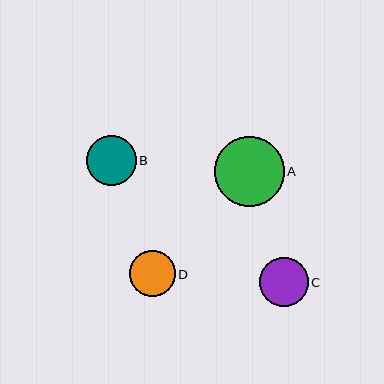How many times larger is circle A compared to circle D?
Circle A is approximately 1.5 times the size of circle D.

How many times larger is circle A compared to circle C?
Circle A is approximately 1.4 times the size of circle C.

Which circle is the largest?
Circle A is the largest with a size of approximately 70 pixels.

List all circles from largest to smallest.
From largest to smallest: A, C, B, D.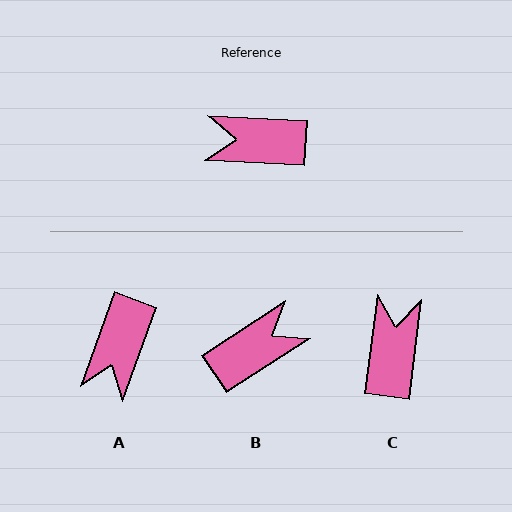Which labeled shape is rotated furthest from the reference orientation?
B, about 144 degrees away.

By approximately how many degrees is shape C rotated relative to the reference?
Approximately 94 degrees clockwise.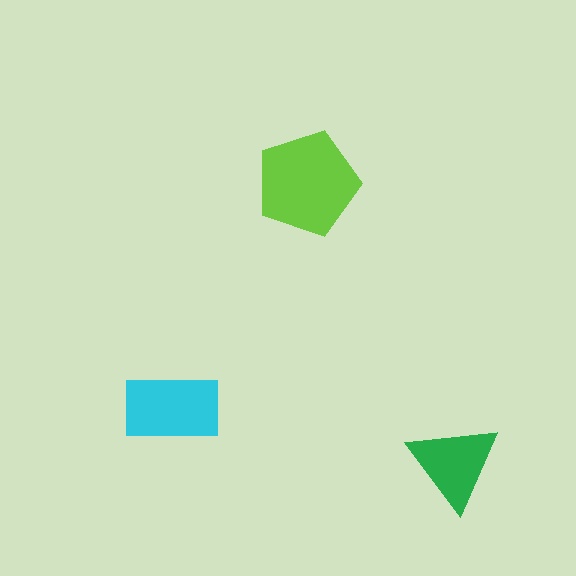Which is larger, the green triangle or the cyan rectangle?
The cyan rectangle.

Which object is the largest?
The lime pentagon.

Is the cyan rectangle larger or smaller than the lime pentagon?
Smaller.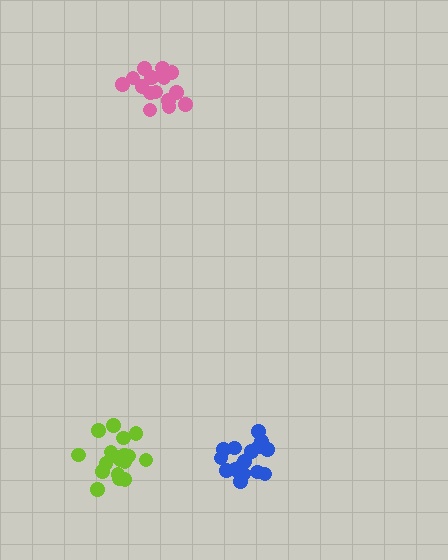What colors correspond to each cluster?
The clusters are colored: pink, blue, lime.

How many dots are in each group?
Group 1: 15 dots, Group 2: 17 dots, Group 3: 18 dots (50 total).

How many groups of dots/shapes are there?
There are 3 groups.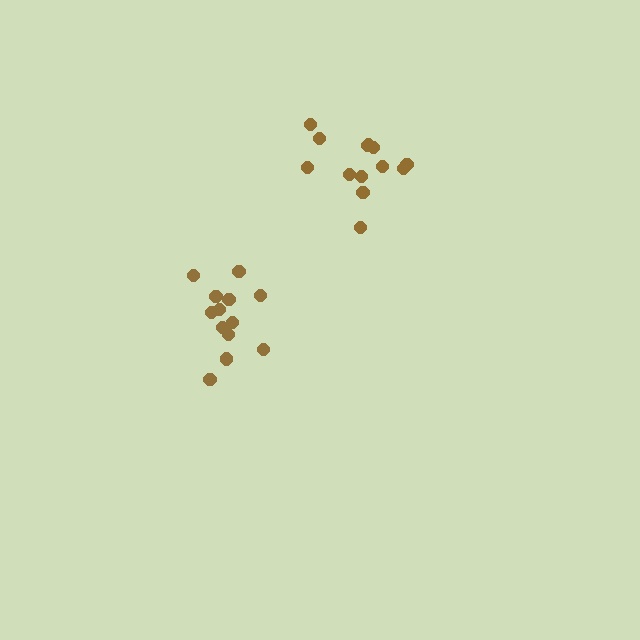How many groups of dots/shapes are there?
There are 2 groups.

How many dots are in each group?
Group 1: 13 dots, Group 2: 13 dots (26 total).